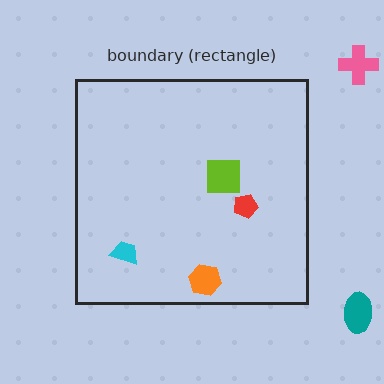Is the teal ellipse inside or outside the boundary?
Outside.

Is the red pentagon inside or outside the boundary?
Inside.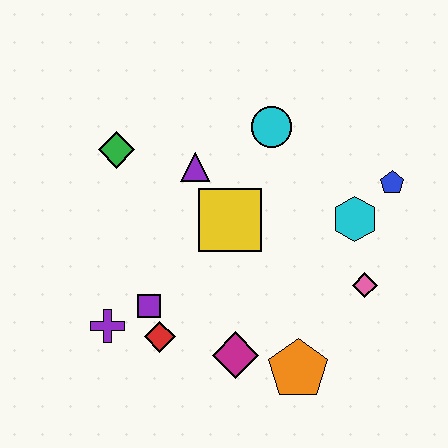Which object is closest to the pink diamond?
The cyan hexagon is closest to the pink diamond.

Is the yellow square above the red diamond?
Yes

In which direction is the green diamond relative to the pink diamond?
The green diamond is to the left of the pink diamond.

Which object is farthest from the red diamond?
The blue pentagon is farthest from the red diamond.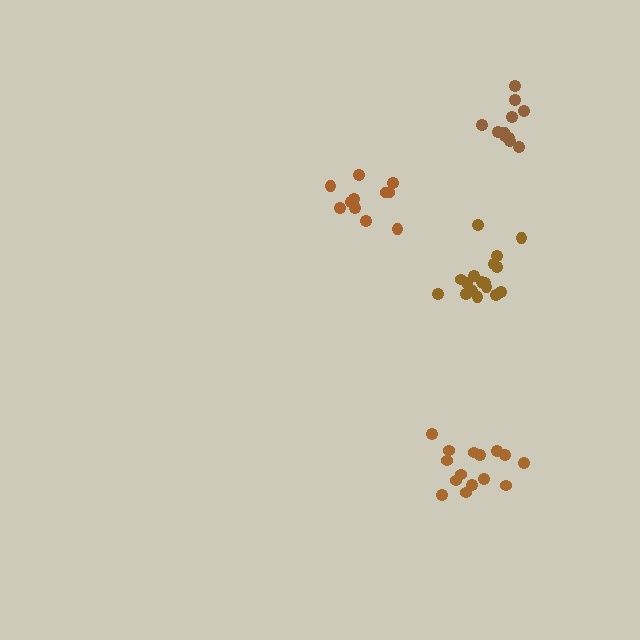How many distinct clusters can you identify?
There are 4 distinct clusters.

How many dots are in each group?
Group 1: 11 dots, Group 2: 15 dots, Group 3: 11 dots, Group 4: 17 dots (54 total).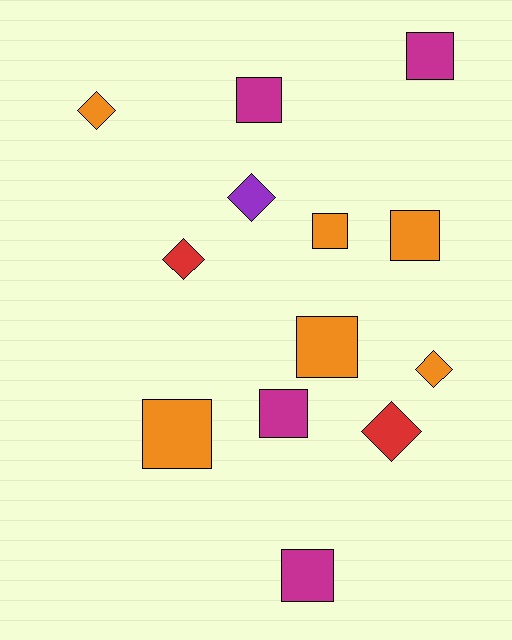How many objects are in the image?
There are 13 objects.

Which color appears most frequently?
Orange, with 6 objects.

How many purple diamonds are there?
There is 1 purple diamond.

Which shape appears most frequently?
Square, with 8 objects.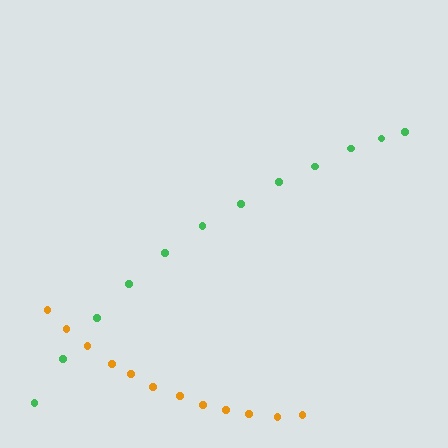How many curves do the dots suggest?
There are 2 distinct paths.